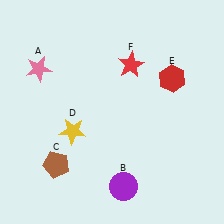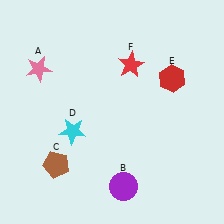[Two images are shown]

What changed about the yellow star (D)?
In Image 1, D is yellow. In Image 2, it changed to cyan.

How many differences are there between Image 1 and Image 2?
There is 1 difference between the two images.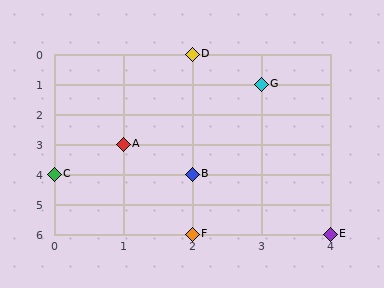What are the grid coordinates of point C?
Point C is at grid coordinates (0, 4).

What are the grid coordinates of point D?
Point D is at grid coordinates (2, 0).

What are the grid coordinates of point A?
Point A is at grid coordinates (1, 3).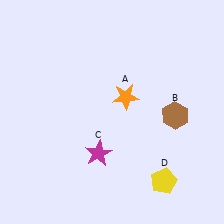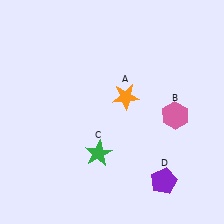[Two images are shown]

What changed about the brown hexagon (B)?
In Image 1, B is brown. In Image 2, it changed to pink.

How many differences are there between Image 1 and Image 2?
There are 3 differences between the two images.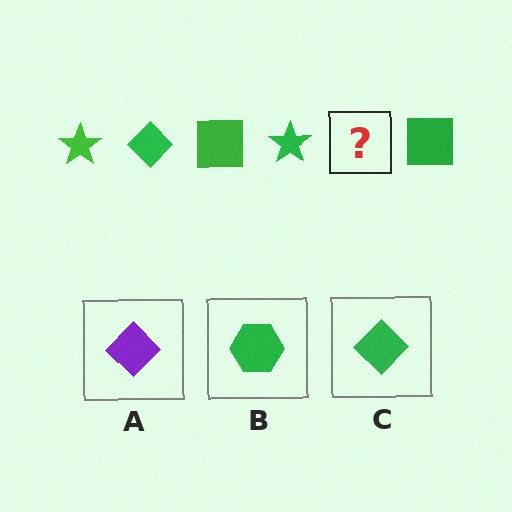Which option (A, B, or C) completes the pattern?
C.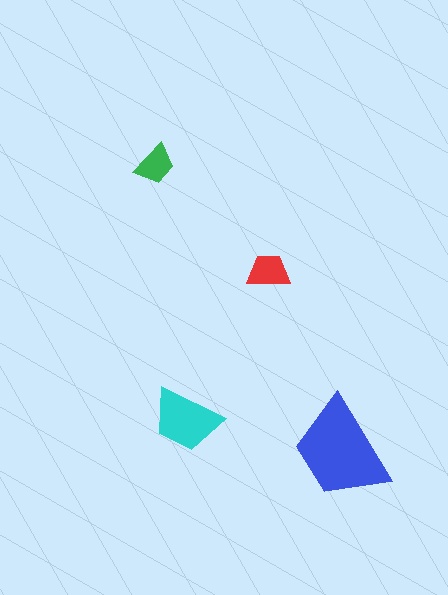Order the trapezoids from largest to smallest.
the blue one, the cyan one, the red one, the green one.